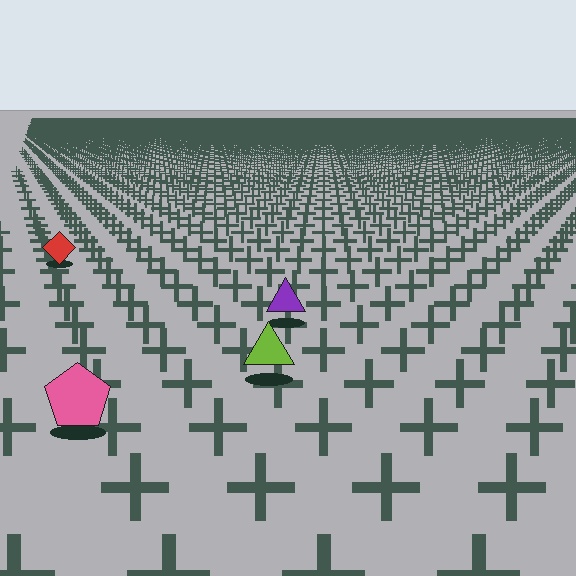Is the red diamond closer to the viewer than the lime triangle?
No. The lime triangle is closer — you can tell from the texture gradient: the ground texture is coarser near it.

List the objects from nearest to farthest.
From nearest to farthest: the pink pentagon, the lime triangle, the purple triangle, the red diamond.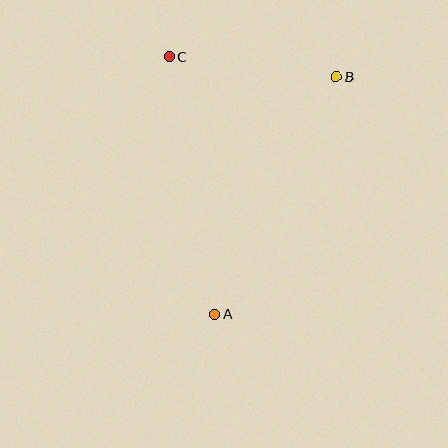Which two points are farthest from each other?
Points A and B are farthest from each other.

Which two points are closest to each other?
Points B and C are closest to each other.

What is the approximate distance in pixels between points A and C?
The distance between A and C is approximately 261 pixels.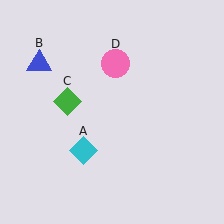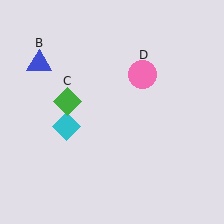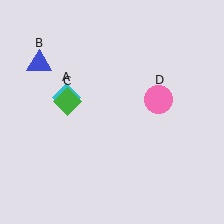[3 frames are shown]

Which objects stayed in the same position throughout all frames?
Blue triangle (object B) and green diamond (object C) remained stationary.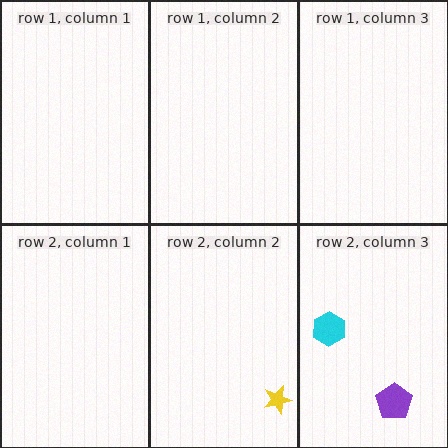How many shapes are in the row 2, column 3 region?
2.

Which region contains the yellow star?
The row 2, column 2 region.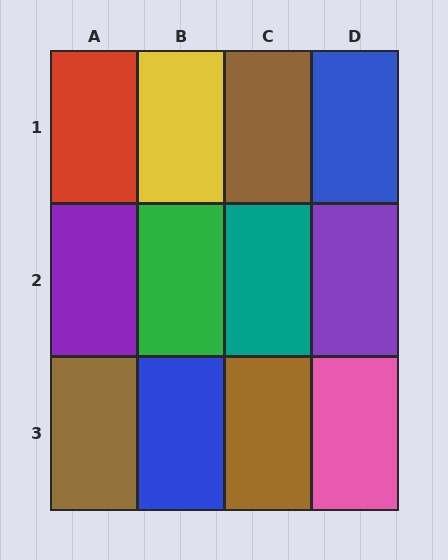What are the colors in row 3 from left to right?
Brown, blue, brown, pink.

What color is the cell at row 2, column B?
Green.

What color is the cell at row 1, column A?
Red.